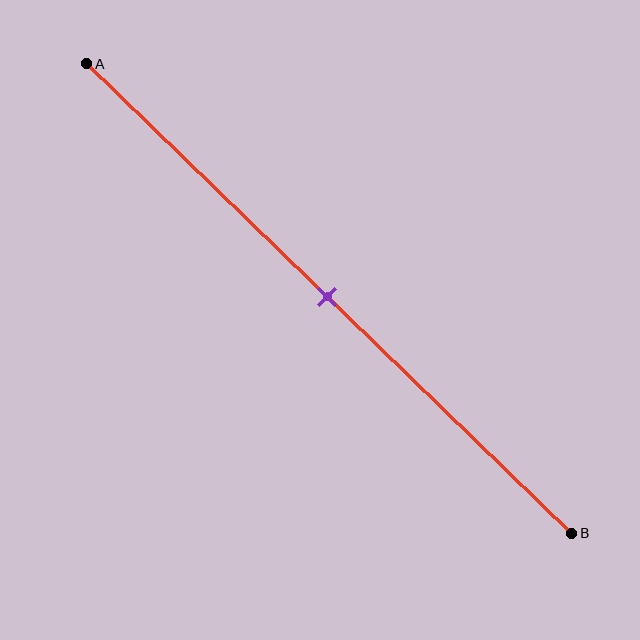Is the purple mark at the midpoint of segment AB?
Yes, the mark is approximately at the midpoint.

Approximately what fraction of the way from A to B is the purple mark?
The purple mark is approximately 50% of the way from A to B.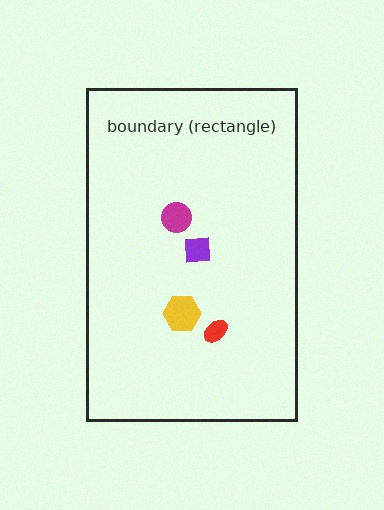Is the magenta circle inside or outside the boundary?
Inside.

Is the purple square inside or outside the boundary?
Inside.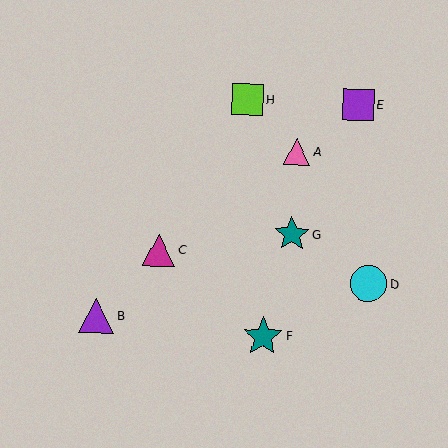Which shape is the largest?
The teal star (labeled F) is the largest.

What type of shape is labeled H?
Shape H is a lime square.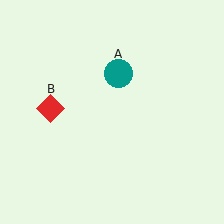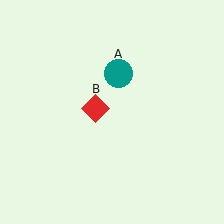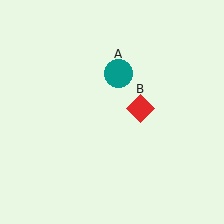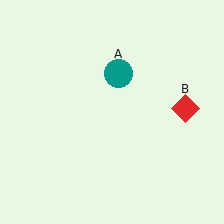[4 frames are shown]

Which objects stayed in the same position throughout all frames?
Teal circle (object A) remained stationary.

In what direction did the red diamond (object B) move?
The red diamond (object B) moved right.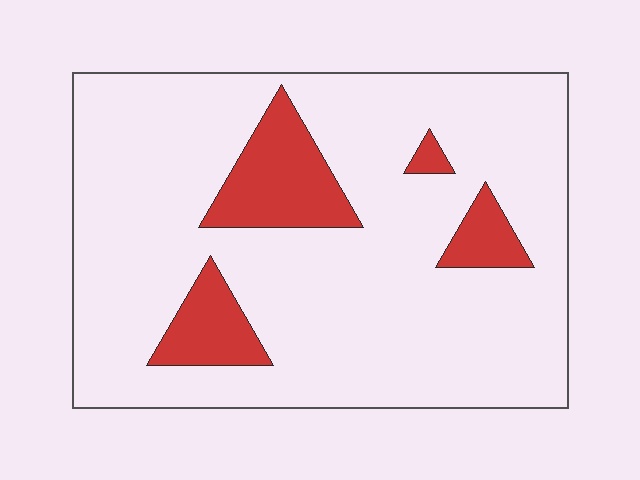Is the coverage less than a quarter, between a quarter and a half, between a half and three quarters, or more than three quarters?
Less than a quarter.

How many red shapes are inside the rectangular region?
4.